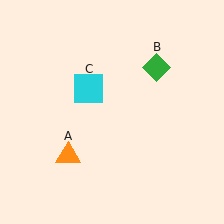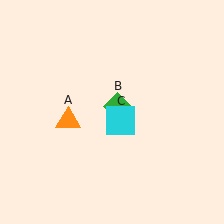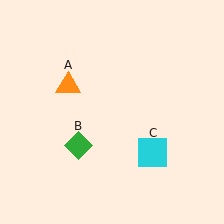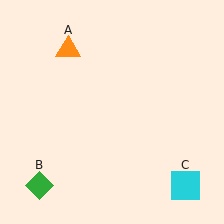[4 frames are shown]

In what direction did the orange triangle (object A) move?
The orange triangle (object A) moved up.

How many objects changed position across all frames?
3 objects changed position: orange triangle (object A), green diamond (object B), cyan square (object C).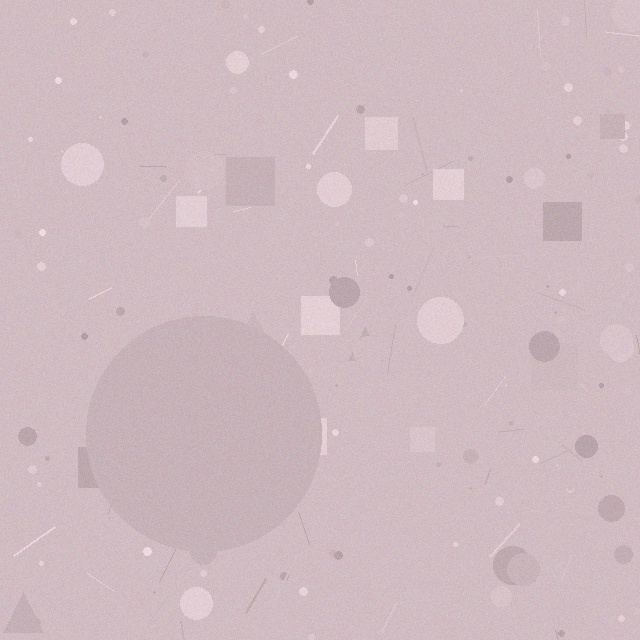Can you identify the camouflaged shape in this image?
The camouflaged shape is a circle.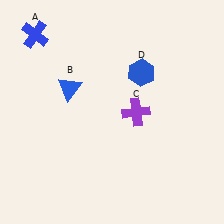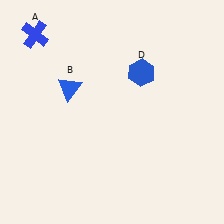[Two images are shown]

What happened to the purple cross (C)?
The purple cross (C) was removed in Image 2. It was in the bottom-right area of Image 1.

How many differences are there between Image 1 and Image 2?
There is 1 difference between the two images.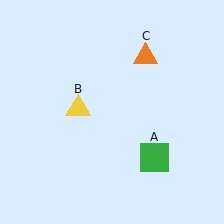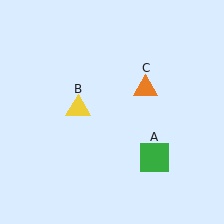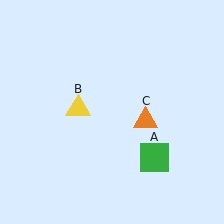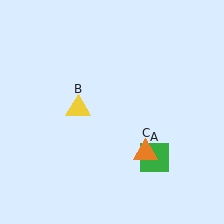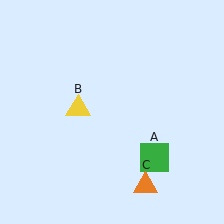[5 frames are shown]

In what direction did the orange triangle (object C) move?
The orange triangle (object C) moved down.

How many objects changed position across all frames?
1 object changed position: orange triangle (object C).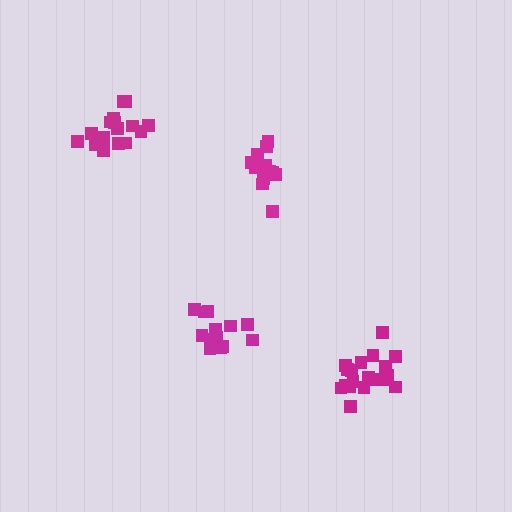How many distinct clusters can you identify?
There are 4 distinct clusters.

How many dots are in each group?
Group 1: 13 dots, Group 2: 14 dots, Group 3: 19 dots, Group 4: 17 dots (63 total).